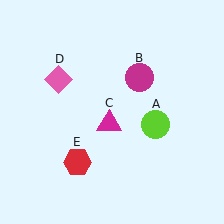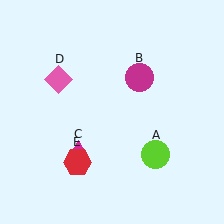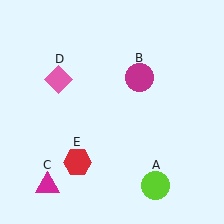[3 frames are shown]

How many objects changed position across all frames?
2 objects changed position: lime circle (object A), magenta triangle (object C).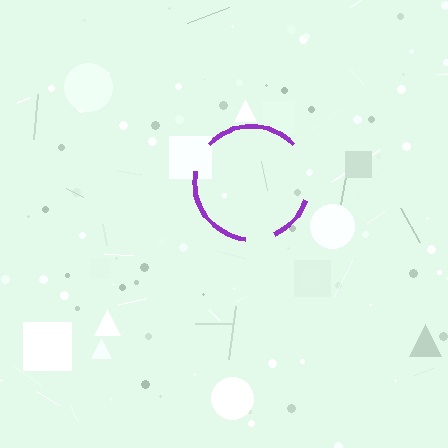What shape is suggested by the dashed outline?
The dashed outline suggests a circle.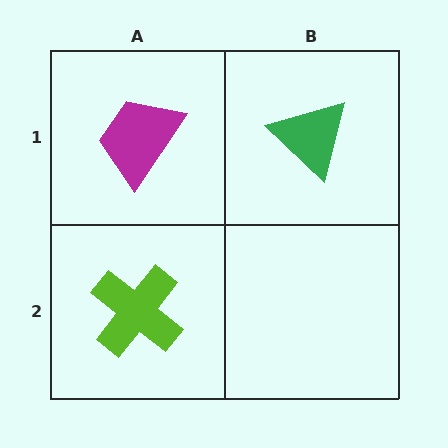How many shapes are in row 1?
2 shapes.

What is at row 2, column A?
A lime cross.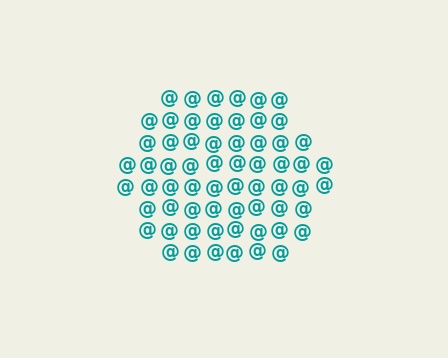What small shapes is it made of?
It is made of small at signs.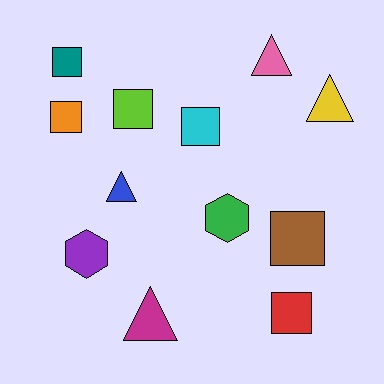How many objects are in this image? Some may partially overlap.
There are 12 objects.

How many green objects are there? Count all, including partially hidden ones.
There is 1 green object.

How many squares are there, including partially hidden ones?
There are 6 squares.